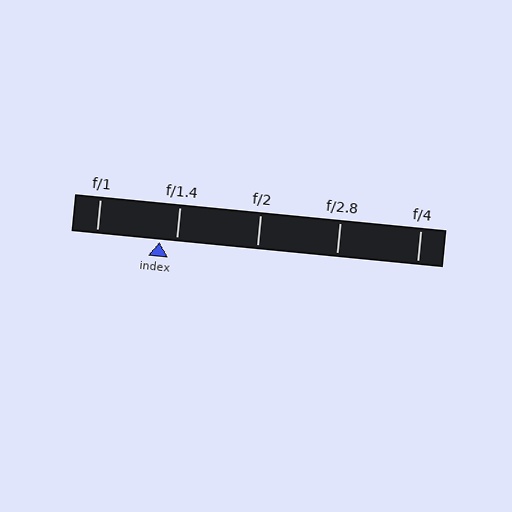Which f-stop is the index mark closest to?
The index mark is closest to f/1.4.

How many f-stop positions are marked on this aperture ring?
There are 5 f-stop positions marked.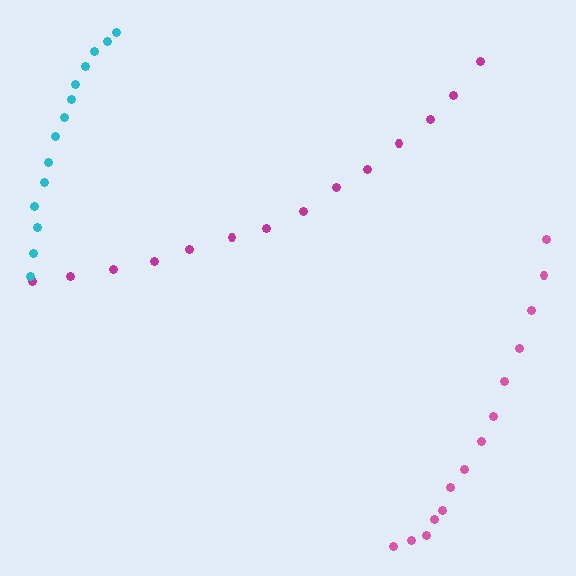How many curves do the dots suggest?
There are 3 distinct paths.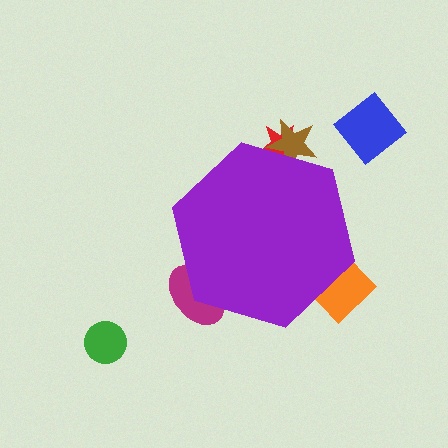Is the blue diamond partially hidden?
No, the blue diamond is fully visible.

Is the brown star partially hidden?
Yes, the brown star is partially hidden behind the purple hexagon.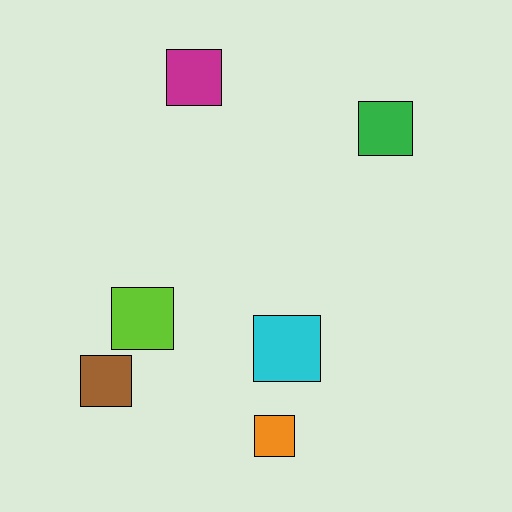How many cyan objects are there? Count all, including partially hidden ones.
There is 1 cyan object.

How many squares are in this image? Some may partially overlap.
There are 6 squares.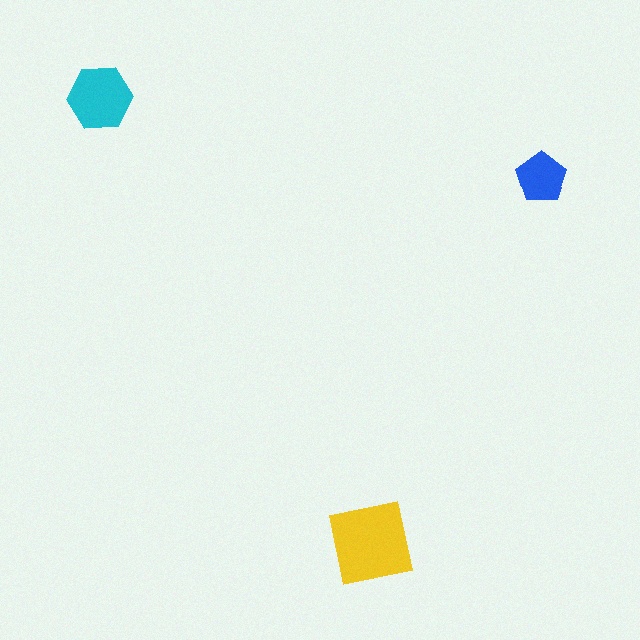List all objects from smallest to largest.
The blue pentagon, the cyan hexagon, the yellow square.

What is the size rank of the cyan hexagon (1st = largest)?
2nd.